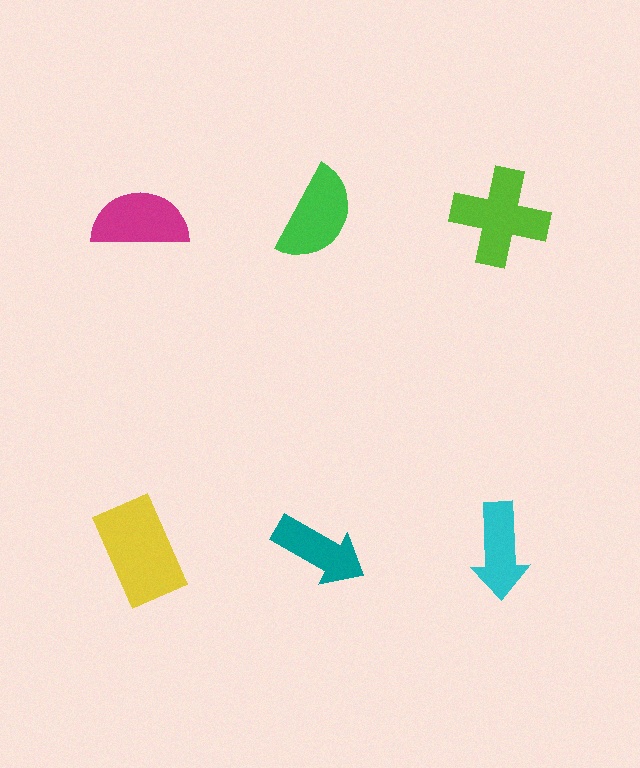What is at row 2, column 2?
A teal arrow.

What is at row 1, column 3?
A lime cross.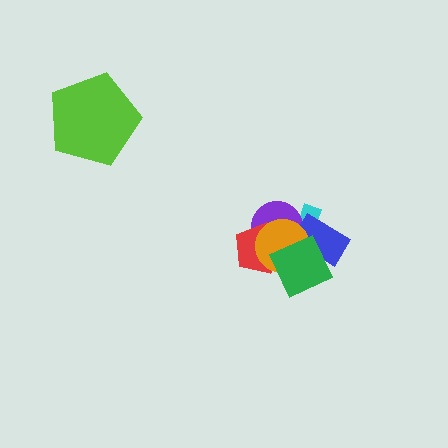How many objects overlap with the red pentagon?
4 objects overlap with the red pentagon.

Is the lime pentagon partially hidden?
No, no other shape covers it.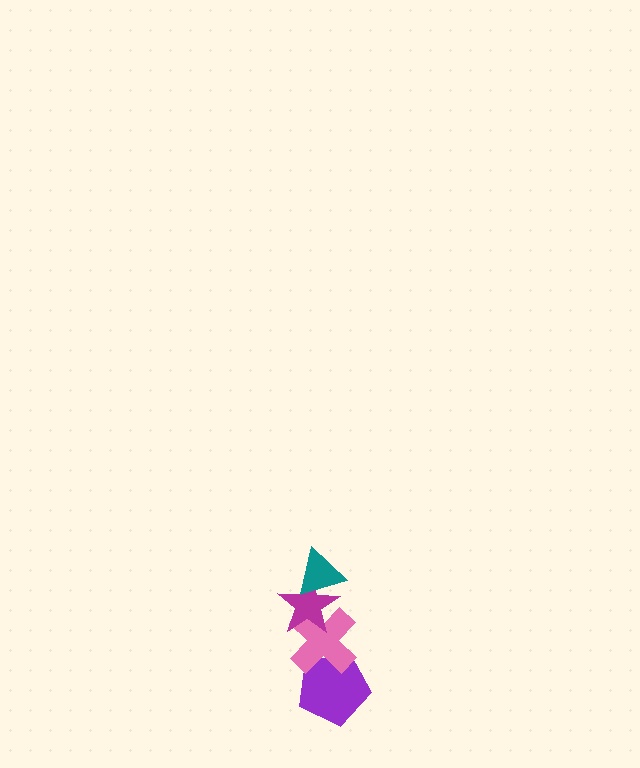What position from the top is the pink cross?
The pink cross is 3rd from the top.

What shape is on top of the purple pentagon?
The pink cross is on top of the purple pentagon.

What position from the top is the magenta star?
The magenta star is 2nd from the top.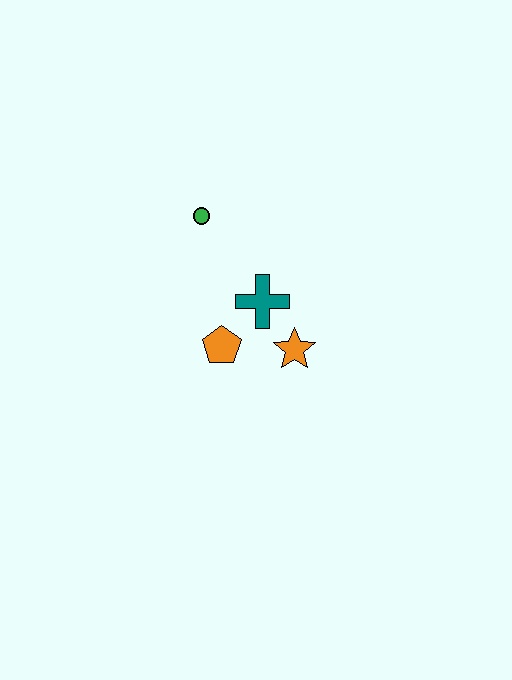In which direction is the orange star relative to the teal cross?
The orange star is below the teal cross.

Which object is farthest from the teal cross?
The green circle is farthest from the teal cross.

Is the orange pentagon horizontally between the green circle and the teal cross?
Yes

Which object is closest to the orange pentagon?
The teal cross is closest to the orange pentagon.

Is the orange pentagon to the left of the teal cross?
Yes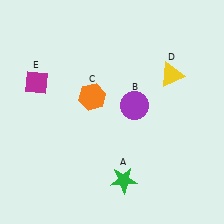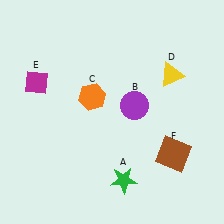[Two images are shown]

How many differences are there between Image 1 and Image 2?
There is 1 difference between the two images.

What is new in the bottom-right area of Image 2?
A brown square (F) was added in the bottom-right area of Image 2.